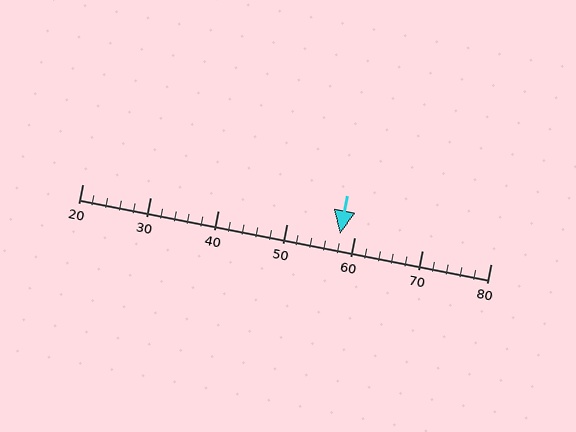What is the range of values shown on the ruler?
The ruler shows values from 20 to 80.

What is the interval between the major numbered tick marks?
The major tick marks are spaced 10 units apart.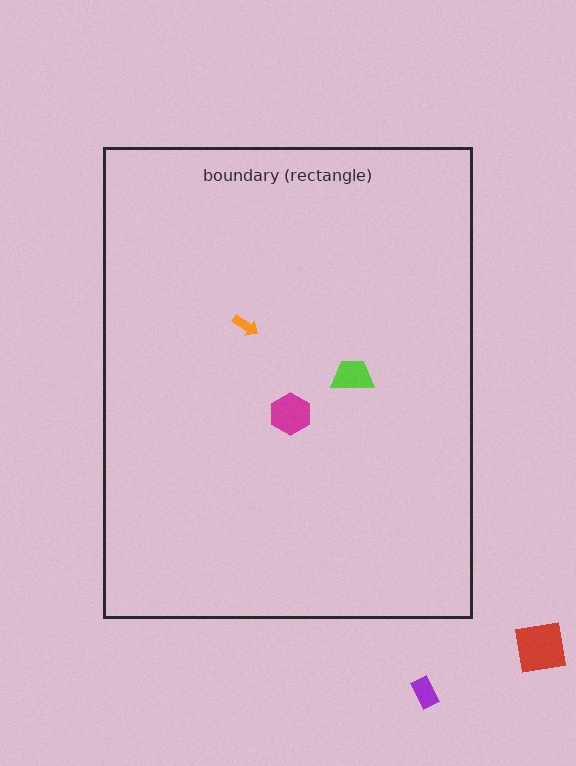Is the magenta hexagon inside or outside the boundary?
Inside.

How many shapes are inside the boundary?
3 inside, 2 outside.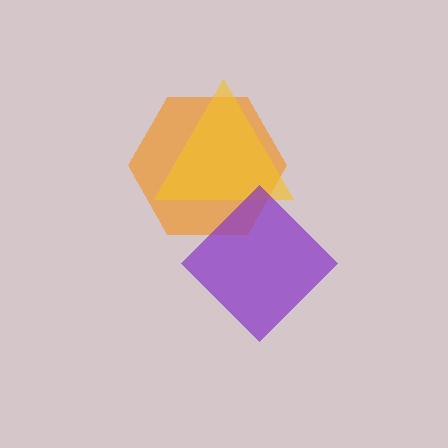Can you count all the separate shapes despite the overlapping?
Yes, there are 3 separate shapes.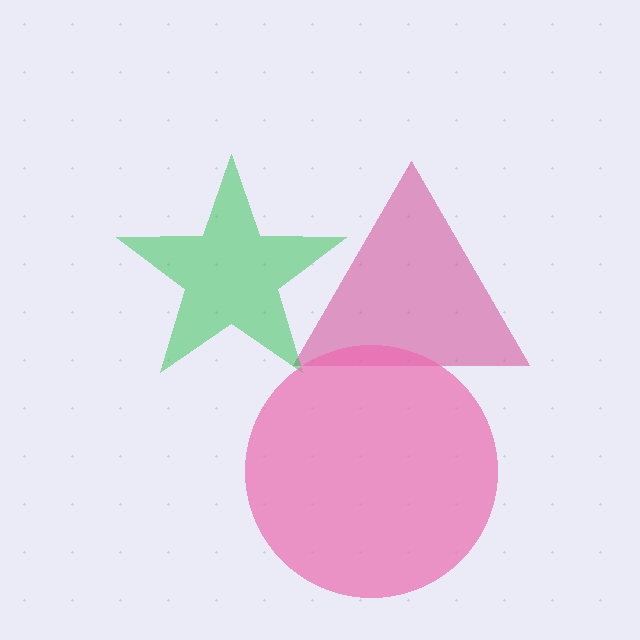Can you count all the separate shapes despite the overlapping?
Yes, there are 3 separate shapes.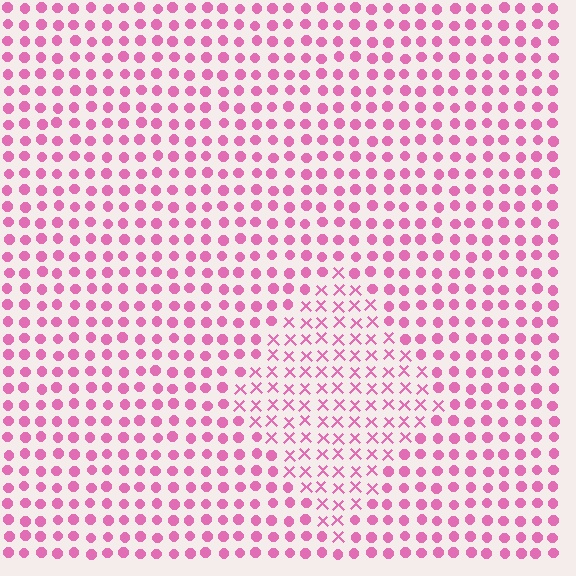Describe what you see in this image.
The image is filled with small pink elements arranged in a uniform grid. A diamond-shaped region contains X marks, while the surrounding area contains circles. The boundary is defined purely by the change in element shape.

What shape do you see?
I see a diamond.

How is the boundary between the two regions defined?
The boundary is defined by a change in element shape: X marks inside vs. circles outside. All elements share the same color and spacing.